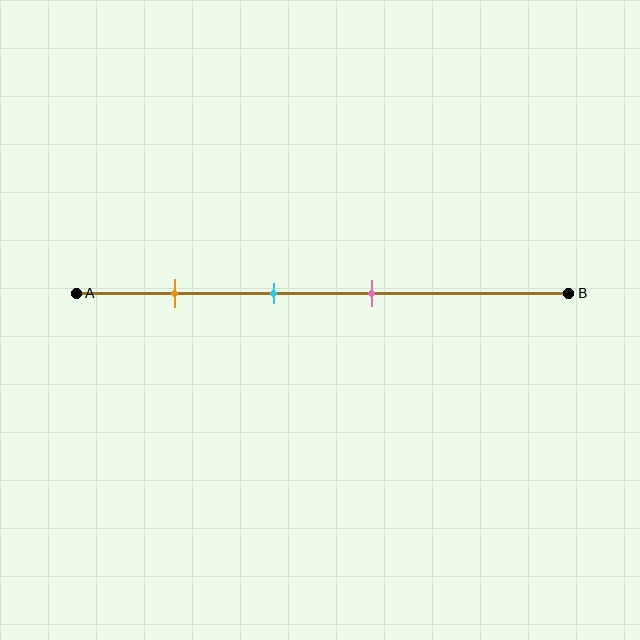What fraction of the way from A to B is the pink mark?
The pink mark is approximately 60% (0.6) of the way from A to B.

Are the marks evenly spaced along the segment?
Yes, the marks are approximately evenly spaced.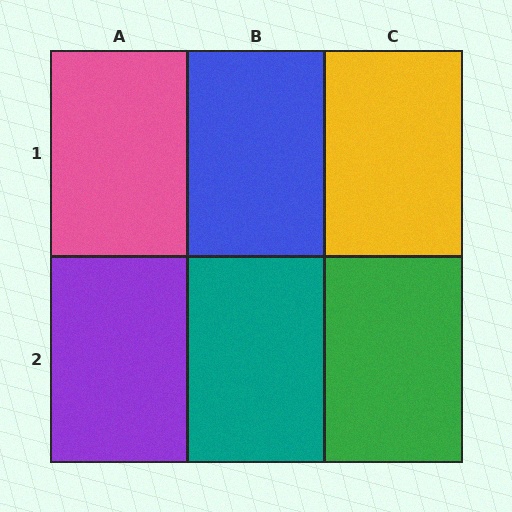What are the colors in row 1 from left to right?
Pink, blue, yellow.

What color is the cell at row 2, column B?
Teal.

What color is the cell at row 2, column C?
Green.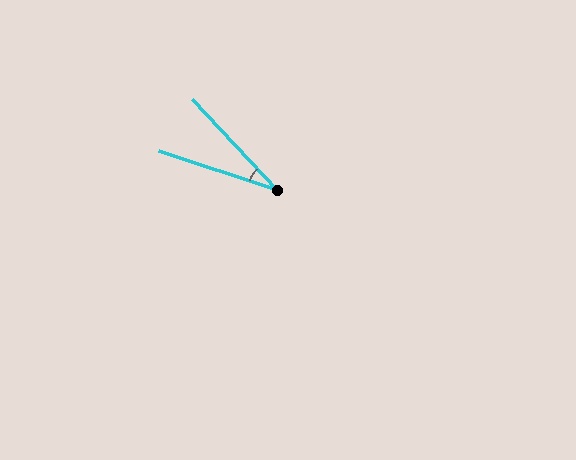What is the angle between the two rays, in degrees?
Approximately 29 degrees.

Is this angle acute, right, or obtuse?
It is acute.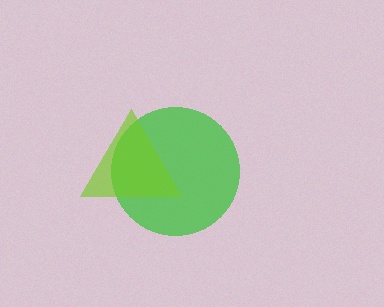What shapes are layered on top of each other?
The layered shapes are: a green circle, a lime triangle.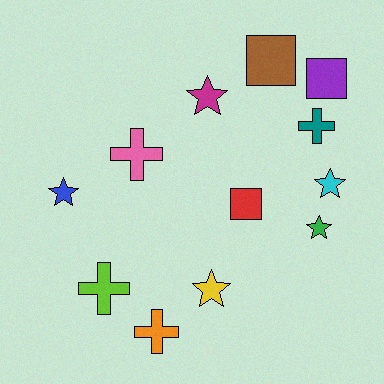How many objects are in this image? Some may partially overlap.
There are 12 objects.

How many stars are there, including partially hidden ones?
There are 5 stars.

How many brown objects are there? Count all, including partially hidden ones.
There is 1 brown object.